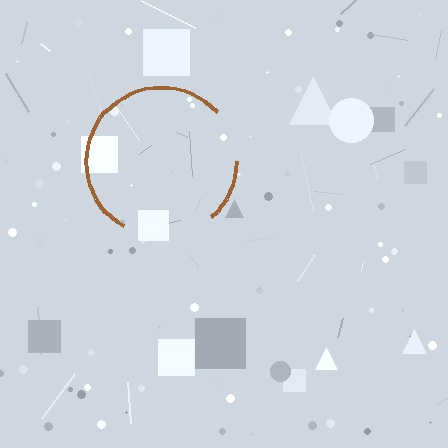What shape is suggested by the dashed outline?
The dashed outline suggests a circle.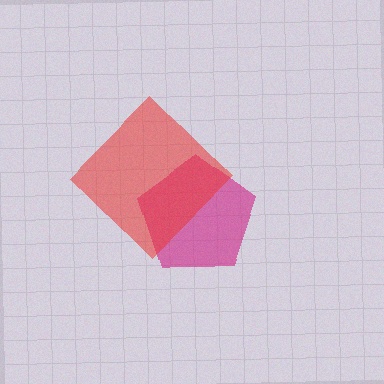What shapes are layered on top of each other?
The layered shapes are: a magenta pentagon, a red diamond.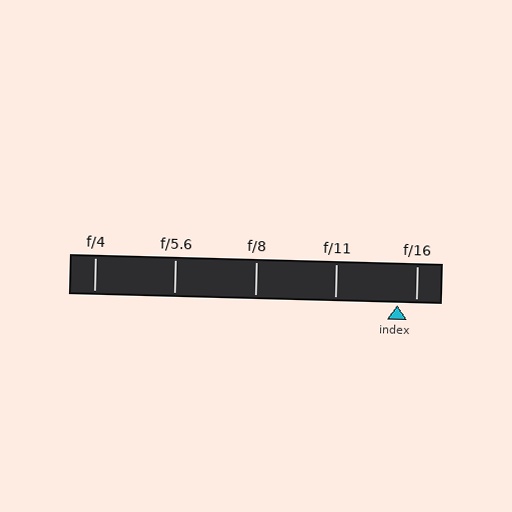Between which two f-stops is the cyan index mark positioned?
The index mark is between f/11 and f/16.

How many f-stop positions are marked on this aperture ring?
There are 5 f-stop positions marked.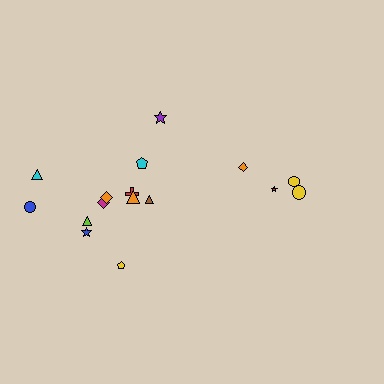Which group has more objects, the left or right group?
The left group.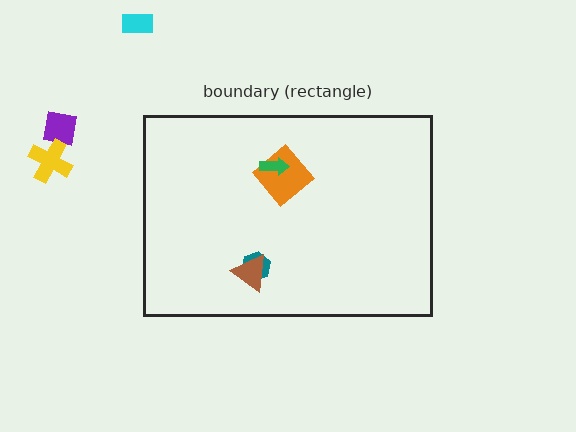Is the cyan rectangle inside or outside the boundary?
Outside.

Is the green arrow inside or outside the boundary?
Inside.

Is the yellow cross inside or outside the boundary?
Outside.